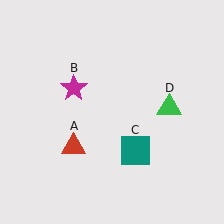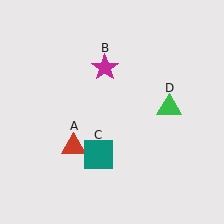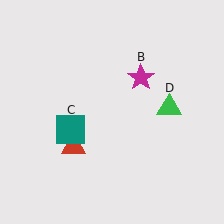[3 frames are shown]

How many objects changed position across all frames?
2 objects changed position: magenta star (object B), teal square (object C).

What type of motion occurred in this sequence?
The magenta star (object B), teal square (object C) rotated clockwise around the center of the scene.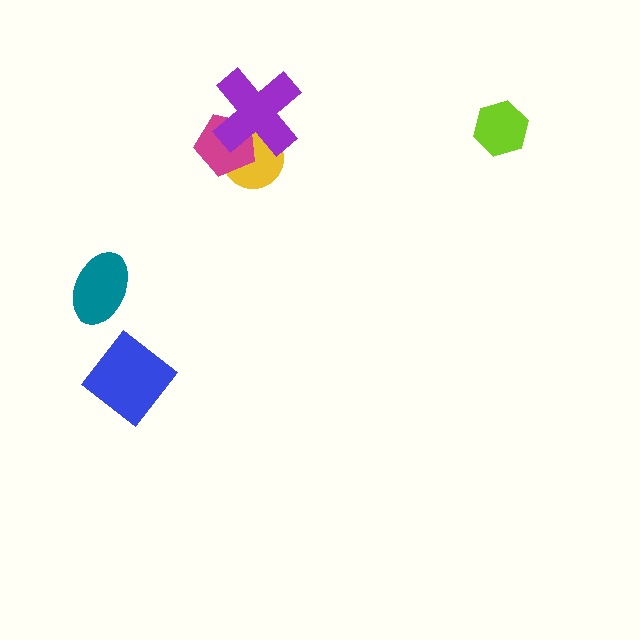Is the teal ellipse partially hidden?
No, no other shape covers it.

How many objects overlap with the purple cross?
2 objects overlap with the purple cross.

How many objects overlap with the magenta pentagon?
2 objects overlap with the magenta pentagon.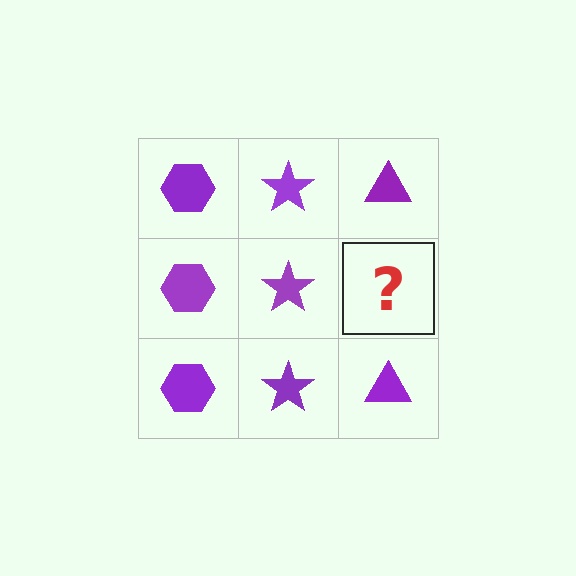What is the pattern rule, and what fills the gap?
The rule is that each column has a consistent shape. The gap should be filled with a purple triangle.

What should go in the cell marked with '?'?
The missing cell should contain a purple triangle.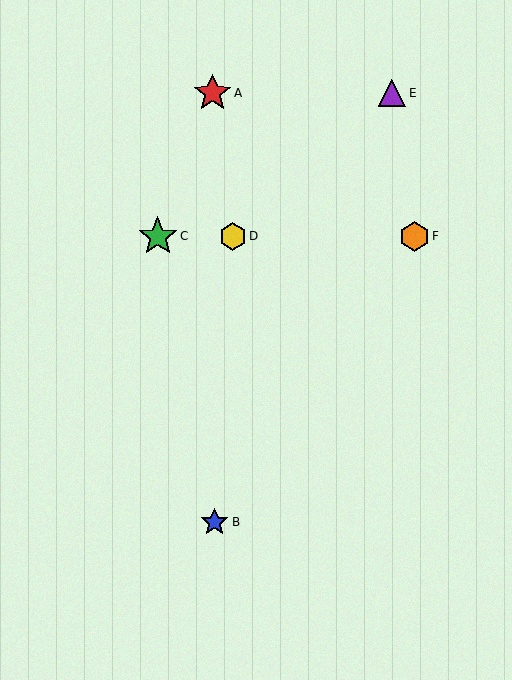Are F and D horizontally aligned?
Yes, both are at y≈236.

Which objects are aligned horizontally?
Objects C, D, F are aligned horizontally.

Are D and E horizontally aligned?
No, D is at y≈236 and E is at y≈93.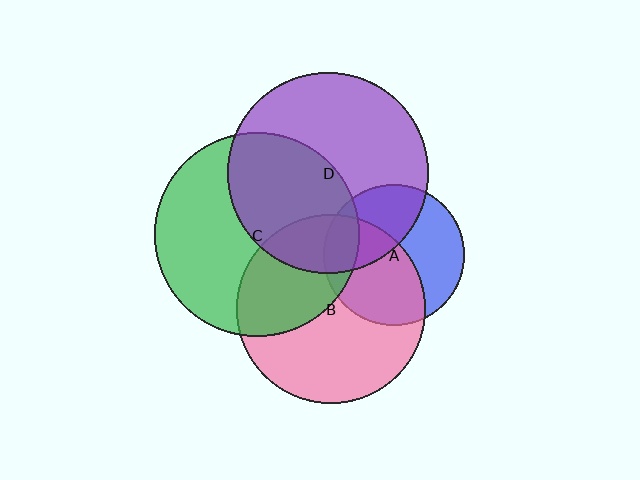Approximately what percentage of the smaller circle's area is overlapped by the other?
Approximately 20%.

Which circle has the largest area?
Circle C (green).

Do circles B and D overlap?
Yes.